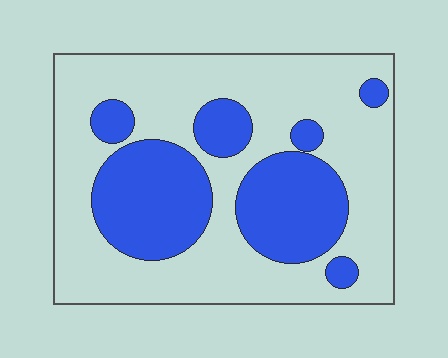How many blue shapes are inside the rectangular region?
7.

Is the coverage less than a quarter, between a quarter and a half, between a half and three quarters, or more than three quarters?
Between a quarter and a half.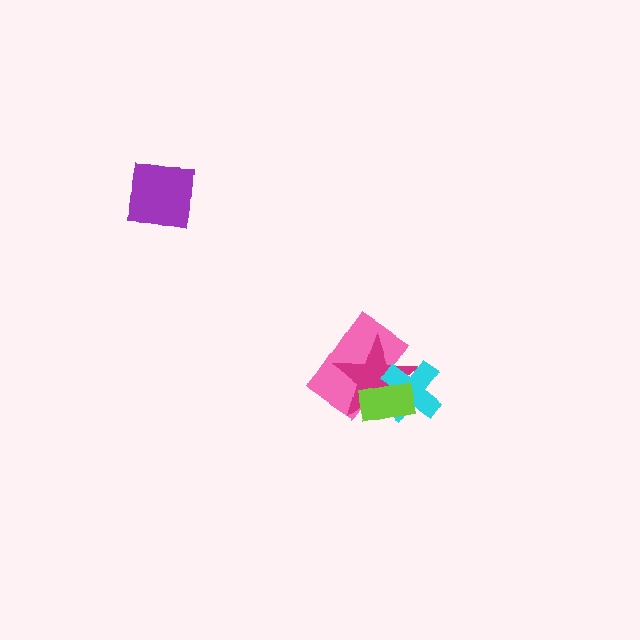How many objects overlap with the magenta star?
3 objects overlap with the magenta star.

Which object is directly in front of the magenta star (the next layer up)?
The cyan cross is directly in front of the magenta star.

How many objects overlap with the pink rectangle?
3 objects overlap with the pink rectangle.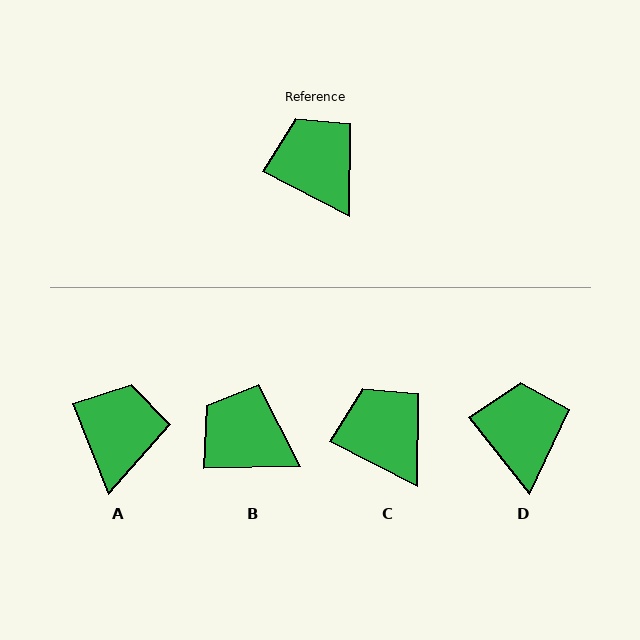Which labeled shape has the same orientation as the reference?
C.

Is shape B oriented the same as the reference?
No, it is off by about 28 degrees.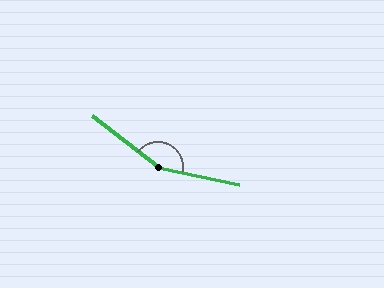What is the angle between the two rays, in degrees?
Approximately 154 degrees.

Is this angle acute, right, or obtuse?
It is obtuse.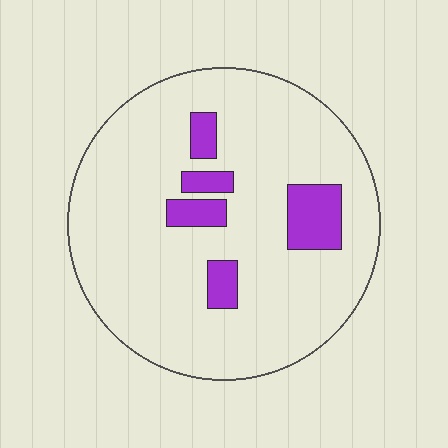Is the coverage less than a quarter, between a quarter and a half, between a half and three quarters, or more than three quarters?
Less than a quarter.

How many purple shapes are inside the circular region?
5.